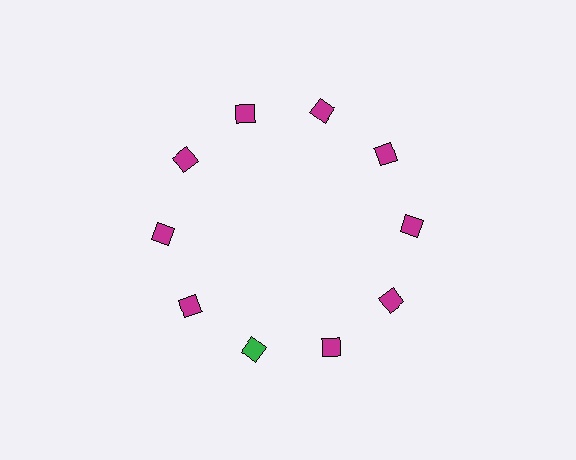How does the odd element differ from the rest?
It has a different color: green instead of magenta.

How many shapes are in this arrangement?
There are 10 shapes arranged in a ring pattern.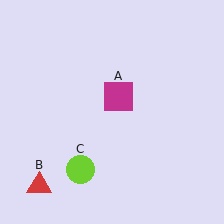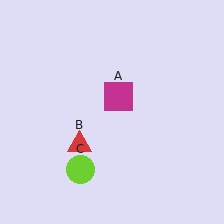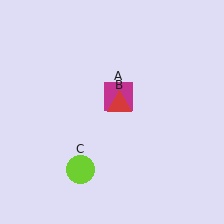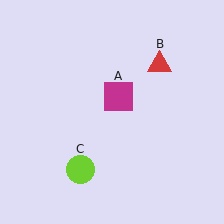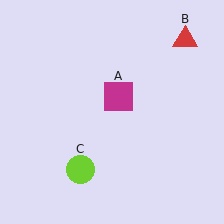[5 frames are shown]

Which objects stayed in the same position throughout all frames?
Magenta square (object A) and lime circle (object C) remained stationary.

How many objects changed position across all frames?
1 object changed position: red triangle (object B).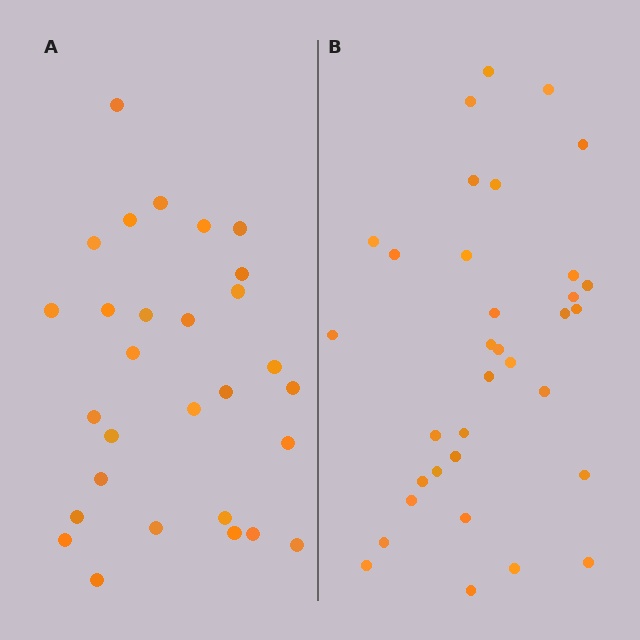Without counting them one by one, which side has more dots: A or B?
Region B (the right region) has more dots.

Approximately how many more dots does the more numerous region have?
Region B has about 5 more dots than region A.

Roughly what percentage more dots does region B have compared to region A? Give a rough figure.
About 15% more.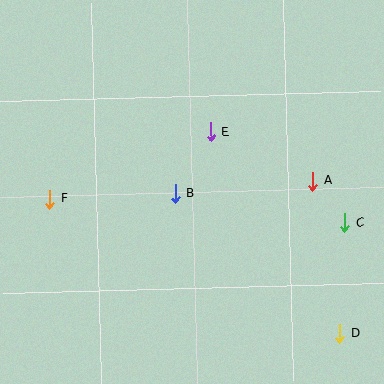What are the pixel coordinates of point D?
Point D is at (340, 333).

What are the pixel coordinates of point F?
Point F is at (50, 199).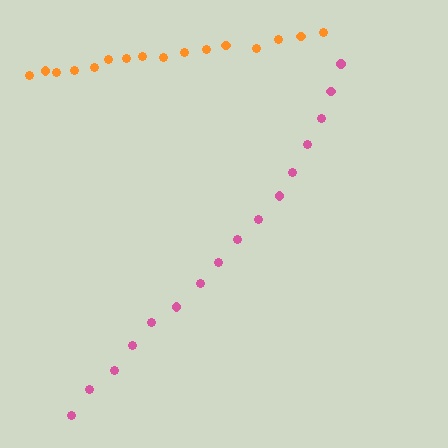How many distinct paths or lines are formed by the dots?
There are 2 distinct paths.